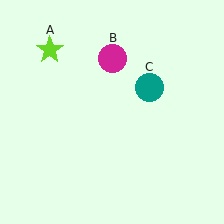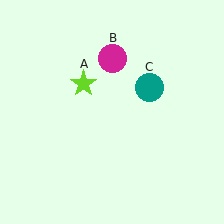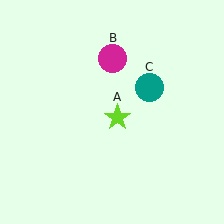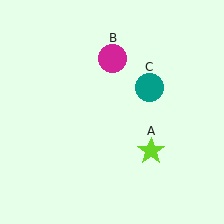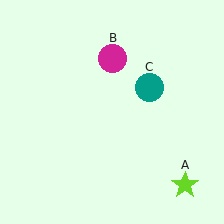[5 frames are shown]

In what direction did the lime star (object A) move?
The lime star (object A) moved down and to the right.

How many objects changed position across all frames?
1 object changed position: lime star (object A).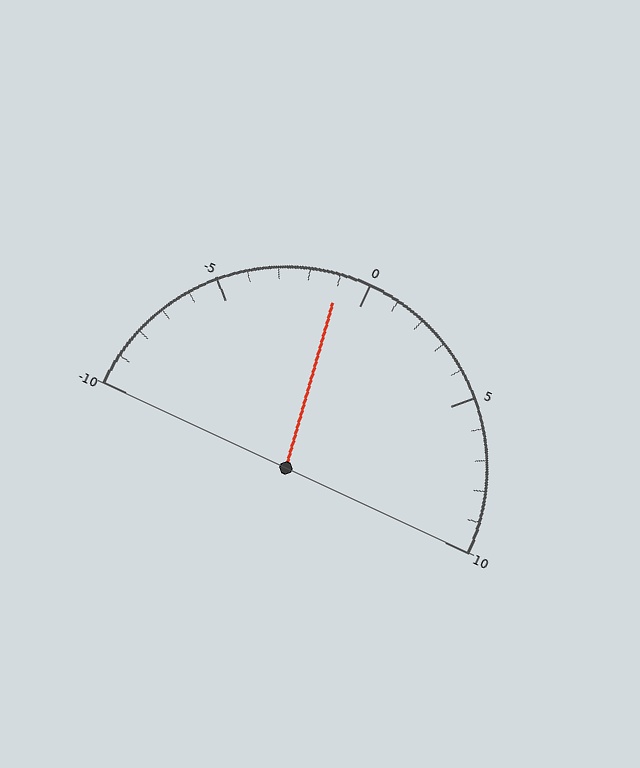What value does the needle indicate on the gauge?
The needle indicates approximately -1.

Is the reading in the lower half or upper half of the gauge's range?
The reading is in the lower half of the range (-10 to 10).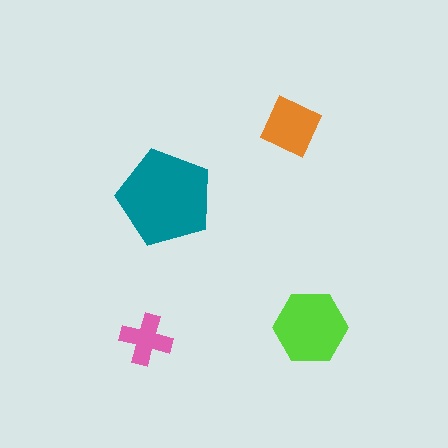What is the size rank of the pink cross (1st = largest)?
4th.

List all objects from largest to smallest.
The teal pentagon, the lime hexagon, the orange diamond, the pink cross.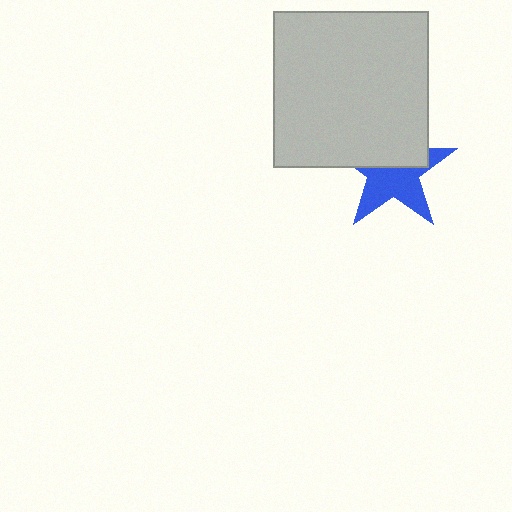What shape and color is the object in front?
The object in front is a light gray square.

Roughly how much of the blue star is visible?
About half of it is visible (roughly 54%).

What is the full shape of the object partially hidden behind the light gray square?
The partially hidden object is a blue star.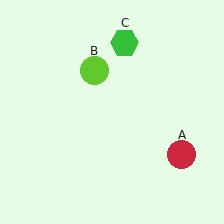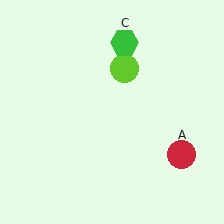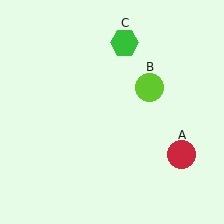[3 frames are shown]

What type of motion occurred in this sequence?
The lime circle (object B) rotated clockwise around the center of the scene.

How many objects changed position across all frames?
1 object changed position: lime circle (object B).